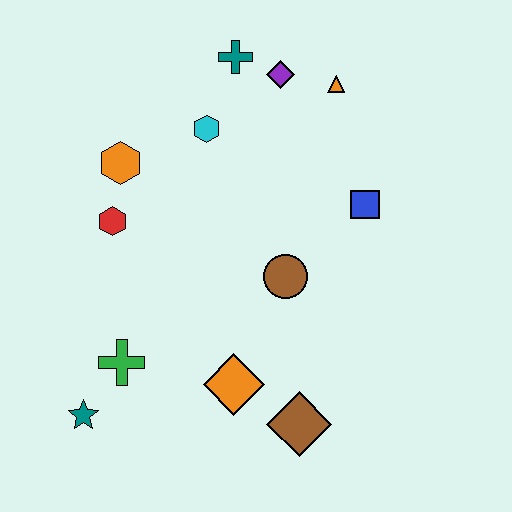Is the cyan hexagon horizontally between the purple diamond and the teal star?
Yes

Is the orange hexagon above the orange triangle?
No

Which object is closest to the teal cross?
The purple diamond is closest to the teal cross.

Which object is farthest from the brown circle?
The teal star is farthest from the brown circle.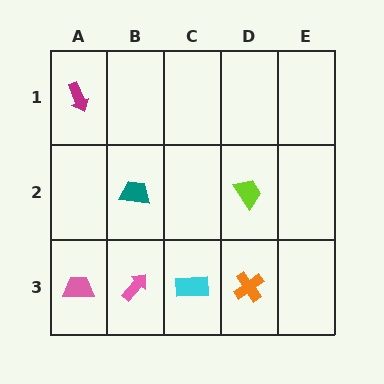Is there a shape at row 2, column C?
No, that cell is empty.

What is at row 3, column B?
A pink arrow.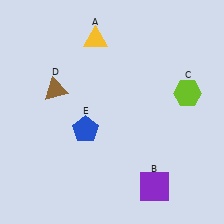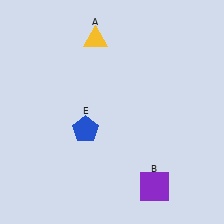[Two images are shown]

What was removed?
The brown triangle (D), the lime hexagon (C) were removed in Image 2.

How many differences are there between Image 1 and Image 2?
There are 2 differences between the two images.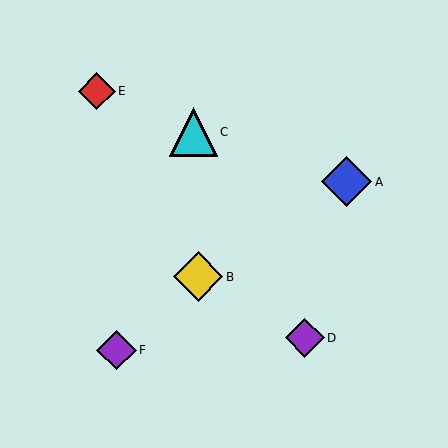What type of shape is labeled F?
Shape F is a purple diamond.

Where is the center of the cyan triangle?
The center of the cyan triangle is at (193, 132).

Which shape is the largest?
The blue diamond (labeled A) is the largest.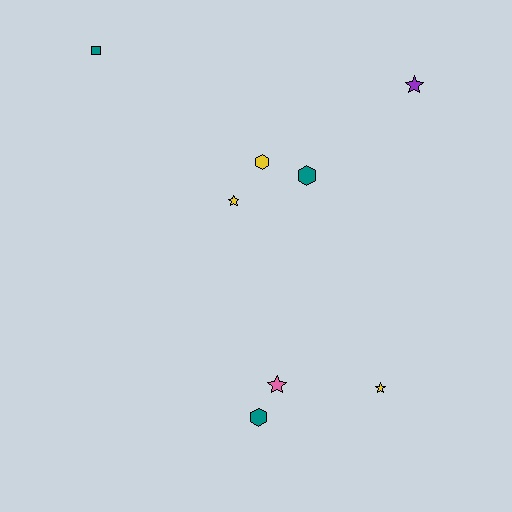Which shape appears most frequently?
Star, with 4 objects.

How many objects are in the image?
There are 8 objects.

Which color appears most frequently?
Teal, with 3 objects.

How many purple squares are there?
There are no purple squares.